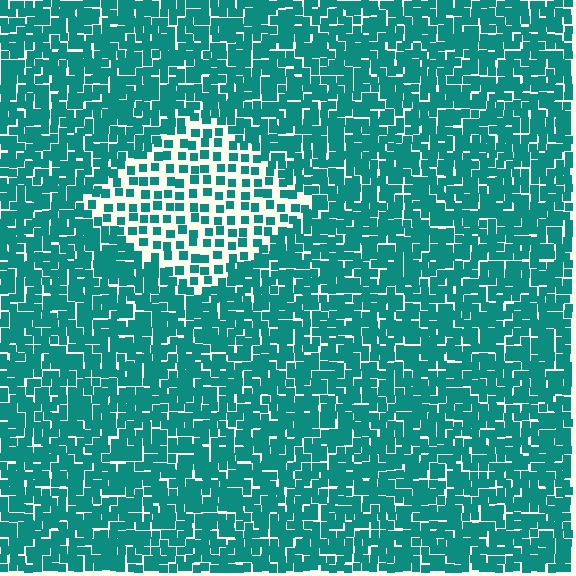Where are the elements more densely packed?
The elements are more densely packed outside the diamond boundary.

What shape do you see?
I see a diamond.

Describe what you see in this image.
The image contains small teal elements arranged at two different densities. A diamond-shaped region is visible where the elements are less densely packed than the surrounding area.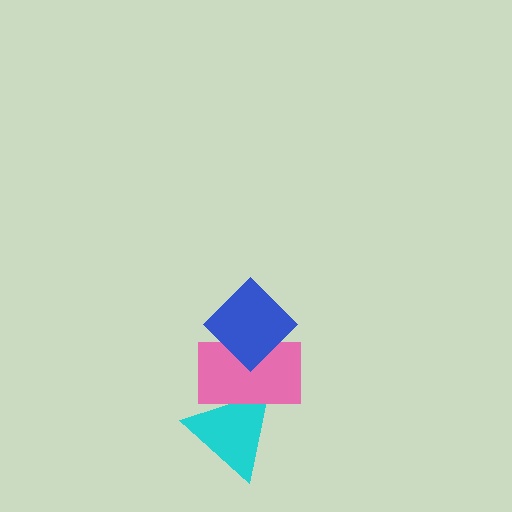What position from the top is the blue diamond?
The blue diamond is 1st from the top.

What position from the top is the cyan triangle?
The cyan triangle is 3rd from the top.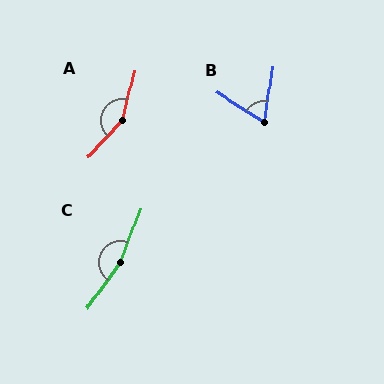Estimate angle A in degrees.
Approximately 151 degrees.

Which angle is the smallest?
B, at approximately 66 degrees.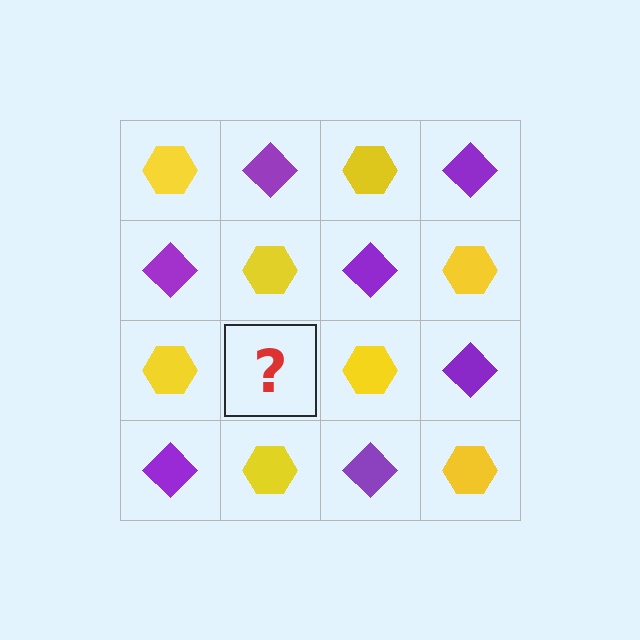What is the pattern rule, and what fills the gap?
The rule is that it alternates yellow hexagon and purple diamond in a checkerboard pattern. The gap should be filled with a purple diamond.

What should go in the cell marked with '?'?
The missing cell should contain a purple diamond.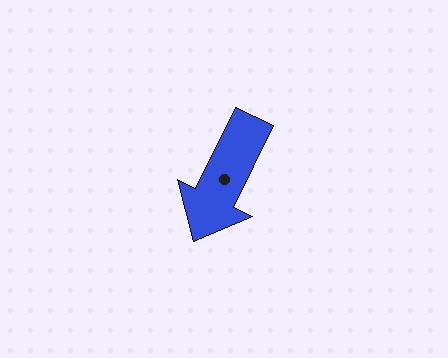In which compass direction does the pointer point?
Southwest.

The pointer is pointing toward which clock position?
Roughly 7 o'clock.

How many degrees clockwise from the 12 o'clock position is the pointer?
Approximately 206 degrees.